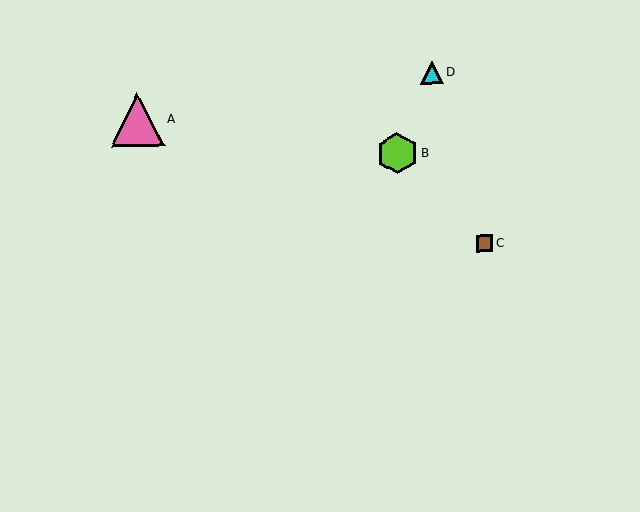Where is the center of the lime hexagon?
The center of the lime hexagon is at (397, 153).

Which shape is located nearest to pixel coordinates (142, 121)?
The pink triangle (labeled A) at (137, 120) is nearest to that location.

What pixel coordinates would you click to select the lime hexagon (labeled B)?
Click at (397, 153) to select the lime hexagon B.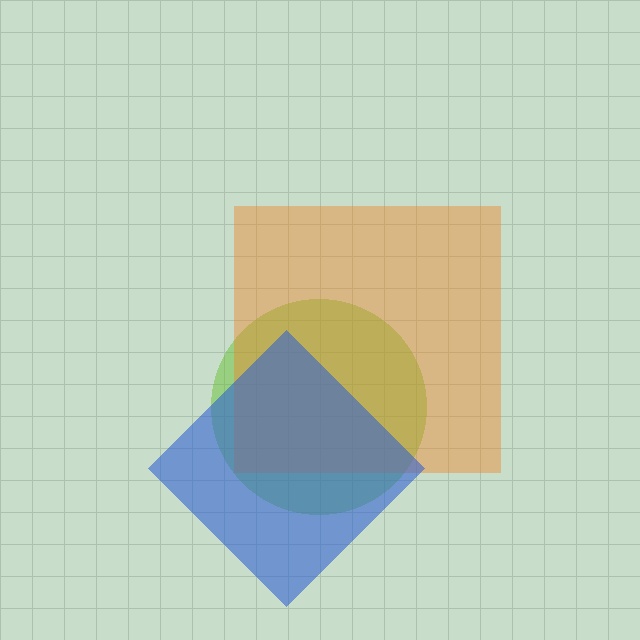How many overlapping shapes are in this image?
There are 3 overlapping shapes in the image.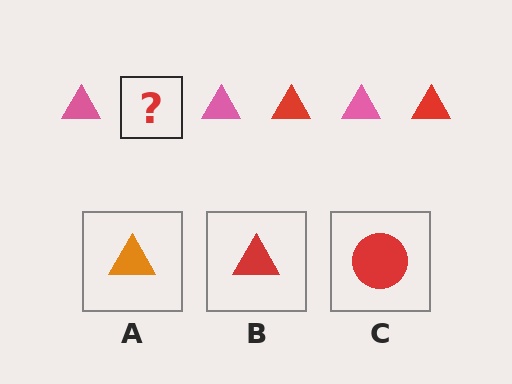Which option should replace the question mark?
Option B.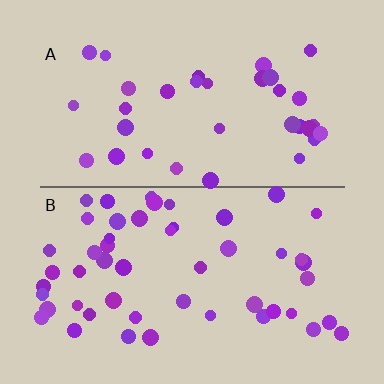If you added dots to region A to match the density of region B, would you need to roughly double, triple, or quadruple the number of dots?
Approximately double.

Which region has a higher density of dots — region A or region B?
B (the bottom).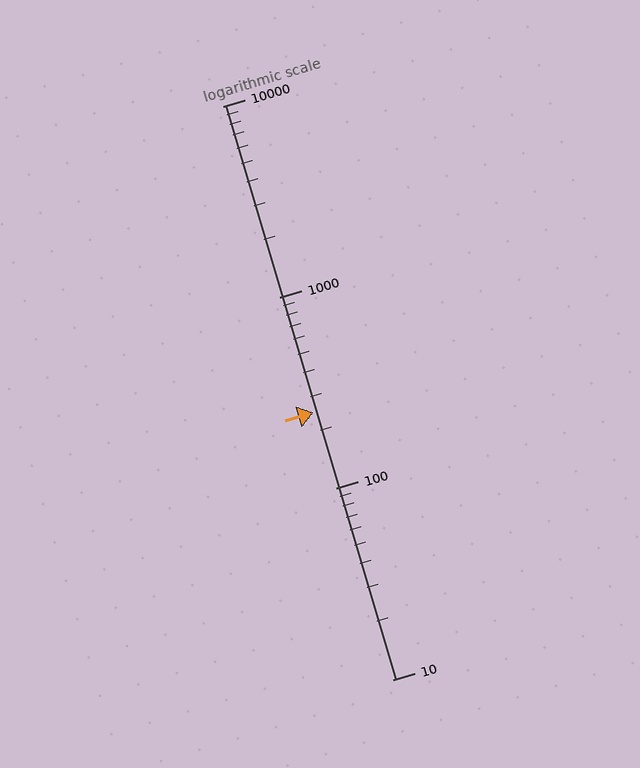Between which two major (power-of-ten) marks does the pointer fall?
The pointer is between 100 and 1000.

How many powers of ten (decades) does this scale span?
The scale spans 3 decades, from 10 to 10000.